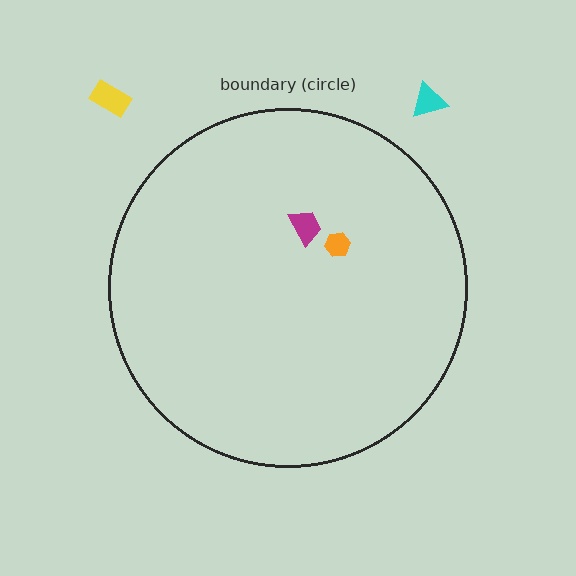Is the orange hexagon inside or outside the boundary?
Inside.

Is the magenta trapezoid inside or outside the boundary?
Inside.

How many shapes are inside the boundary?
2 inside, 2 outside.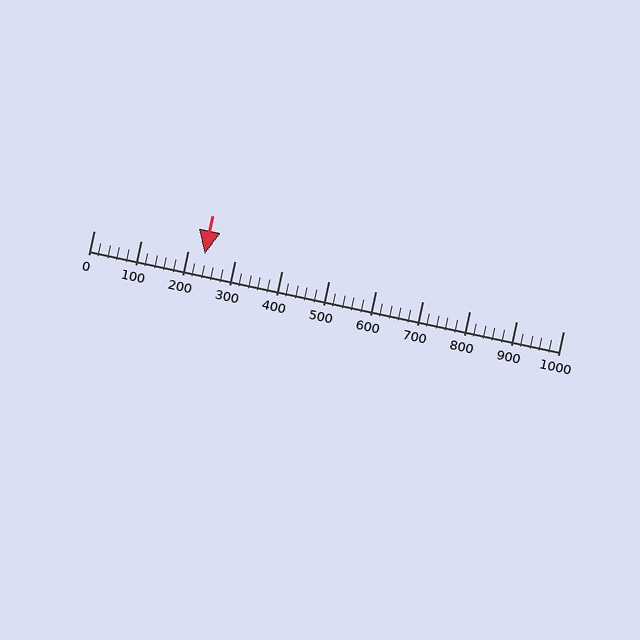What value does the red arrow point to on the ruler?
The red arrow points to approximately 236.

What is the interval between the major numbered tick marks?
The major tick marks are spaced 100 units apart.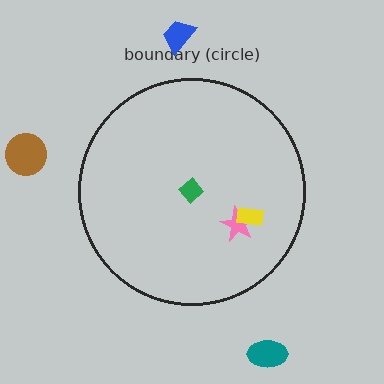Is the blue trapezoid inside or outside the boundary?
Outside.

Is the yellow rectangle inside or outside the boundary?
Inside.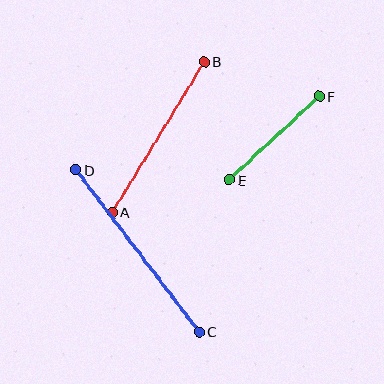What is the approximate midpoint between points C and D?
The midpoint is at approximately (137, 251) pixels.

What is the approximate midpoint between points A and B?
The midpoint is at approximately (158, 137) pixels.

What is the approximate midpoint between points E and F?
The midpoint is at approximately (274, 138) pixels.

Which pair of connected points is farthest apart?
Points C and D are farthest apart.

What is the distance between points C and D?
The distance is approximately 203 pixels.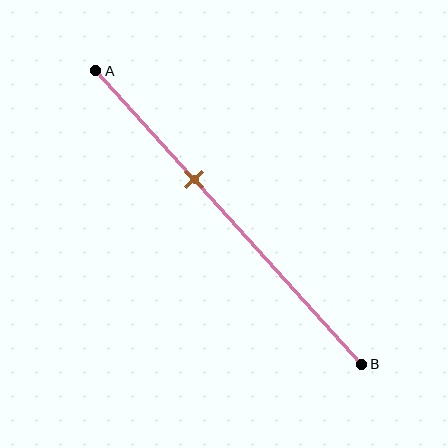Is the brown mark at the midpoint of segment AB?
No, the mark is at about 35% from A, not at the 50% midpoint.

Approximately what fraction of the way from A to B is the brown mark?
The brown mark is approximately 35% of the way from A to B.